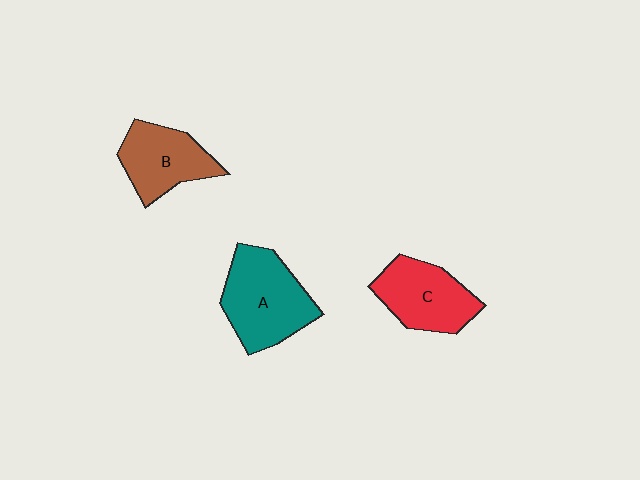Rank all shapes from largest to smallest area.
From largest to smallest: A (teal), C (red), B (brown).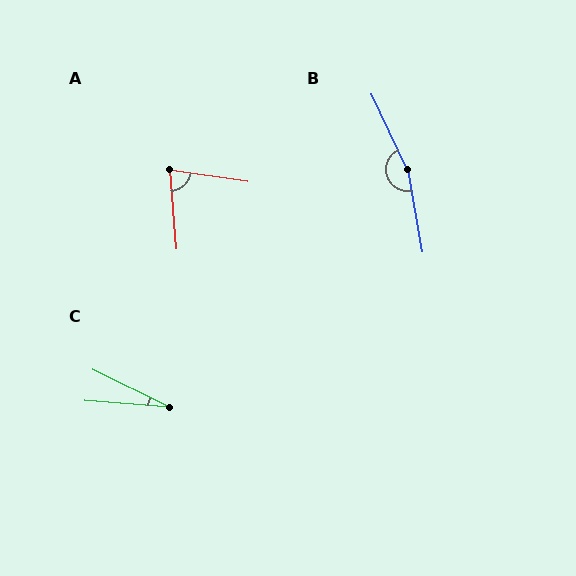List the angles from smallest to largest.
C (22°), A (77°), B (165°).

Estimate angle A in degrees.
Approximately 77 degrees.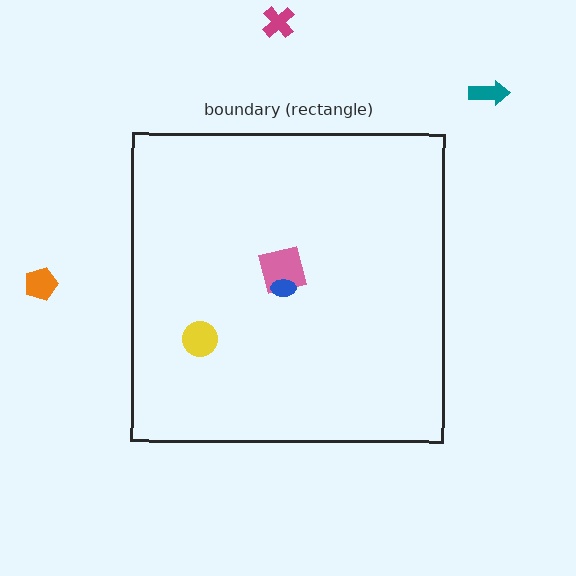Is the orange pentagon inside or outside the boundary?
Outside.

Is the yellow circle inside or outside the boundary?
Inside.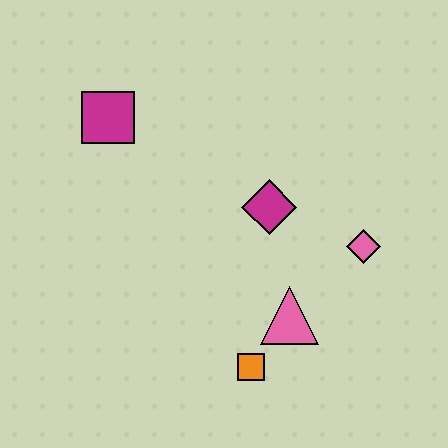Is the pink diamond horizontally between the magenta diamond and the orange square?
No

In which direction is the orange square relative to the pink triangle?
The orange square is below the pink triangle.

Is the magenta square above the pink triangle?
Yes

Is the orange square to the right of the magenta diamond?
No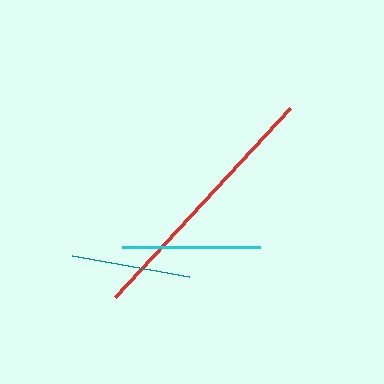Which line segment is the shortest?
The teal line is the shortest at approximately 119 pixels.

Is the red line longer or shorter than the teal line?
The red line is longer than the teal line.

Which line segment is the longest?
The red line is the longest at approximately 258 pixels.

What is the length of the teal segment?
The teal segment is approximately 119 pixels long.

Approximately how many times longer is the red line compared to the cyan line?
The red line is approximately 1.9 times the length of the cyan line.